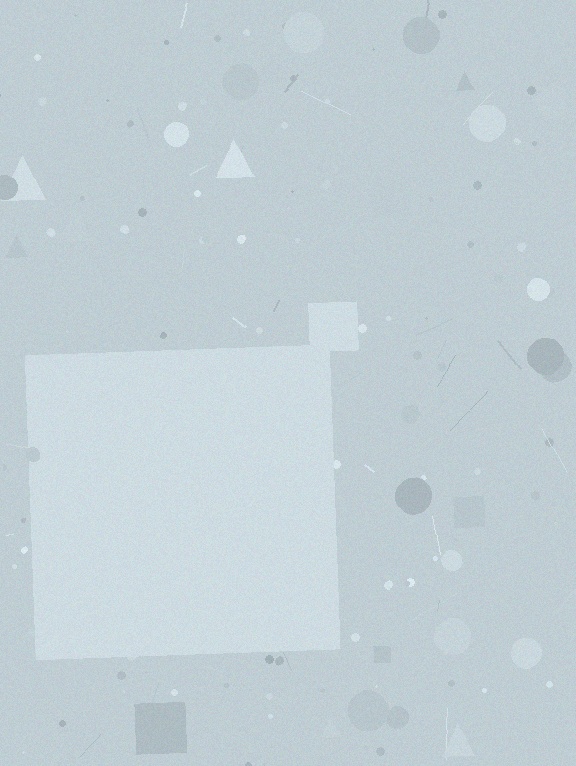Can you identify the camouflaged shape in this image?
The camouflaged shape is a square.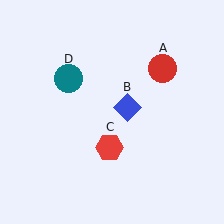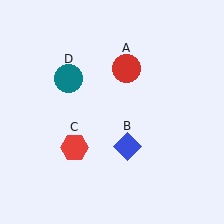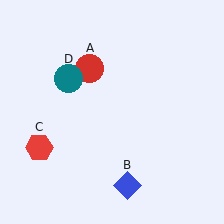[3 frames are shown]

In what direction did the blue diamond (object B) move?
The blue diamond (object B) moved down.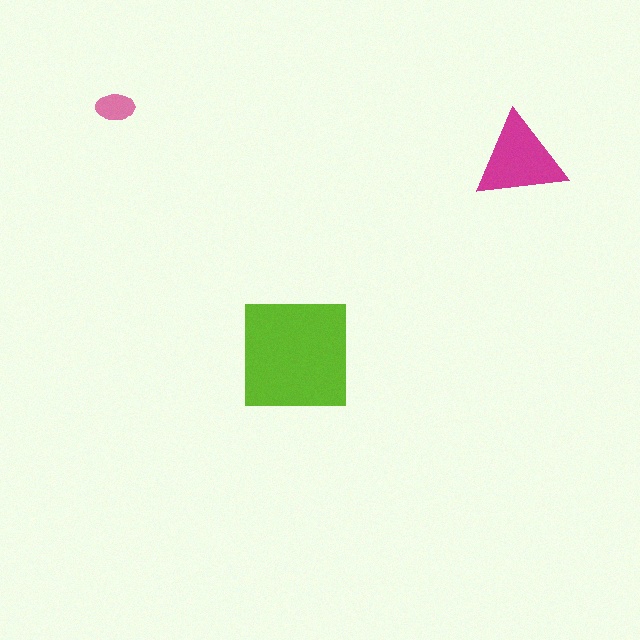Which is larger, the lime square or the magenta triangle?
The lime square.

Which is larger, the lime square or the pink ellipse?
The lime square.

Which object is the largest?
The lime square.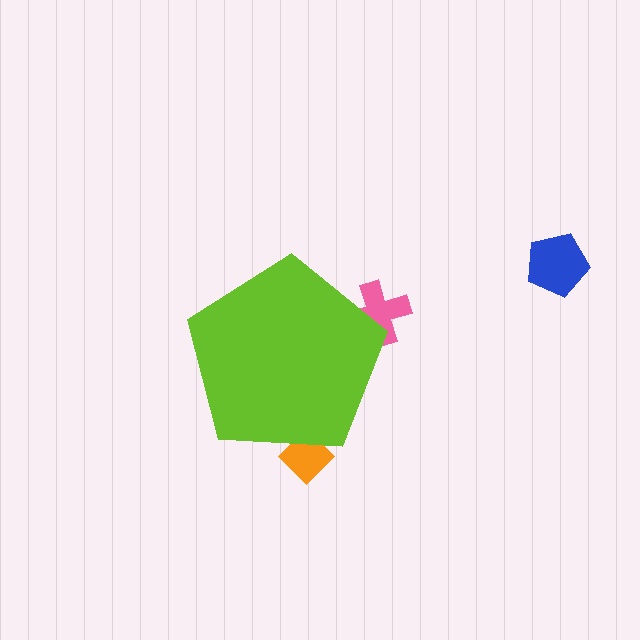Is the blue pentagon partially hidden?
No, the blue pentagon is fully visible.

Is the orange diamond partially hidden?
Yes, the orange diamond is partially hidden behind the lime pentagon.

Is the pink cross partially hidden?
Yes, the pink cross is partially hidden behind the lime pentagon.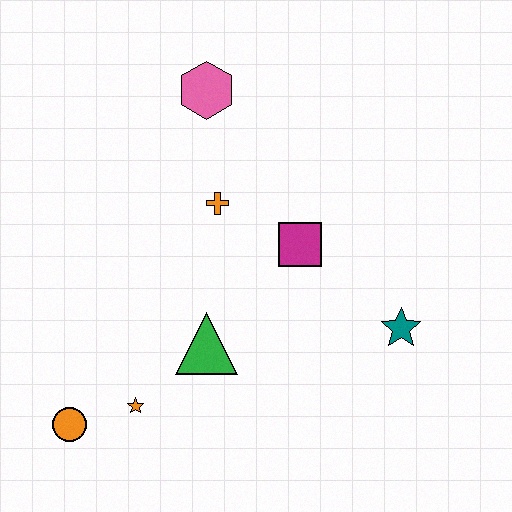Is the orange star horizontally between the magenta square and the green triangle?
No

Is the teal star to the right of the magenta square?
Yes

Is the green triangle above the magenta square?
No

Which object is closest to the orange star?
The orange circle is closest to the orange star.